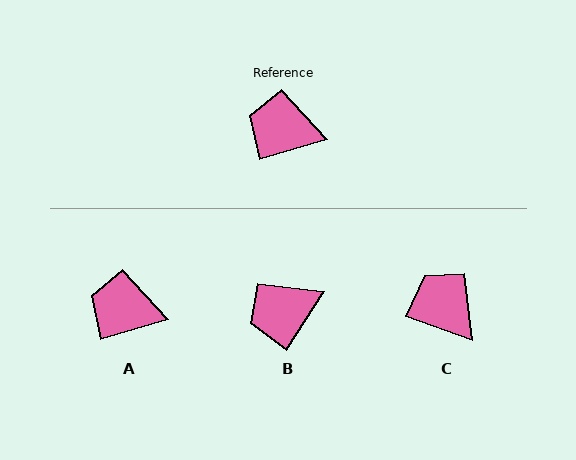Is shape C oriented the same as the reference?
No, it is off by about 36 degrees.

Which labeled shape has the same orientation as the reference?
A.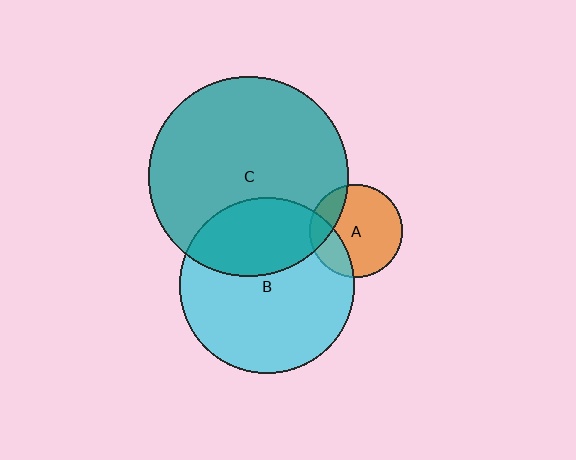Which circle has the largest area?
Circle C (teal).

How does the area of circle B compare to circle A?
Approximately 3.5 times.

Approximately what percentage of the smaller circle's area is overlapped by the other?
Approximately 20%.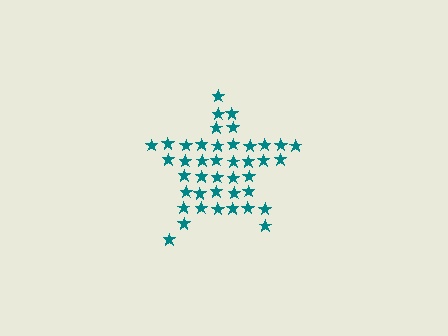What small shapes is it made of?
It is made of small stars.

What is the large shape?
The large shape is a star.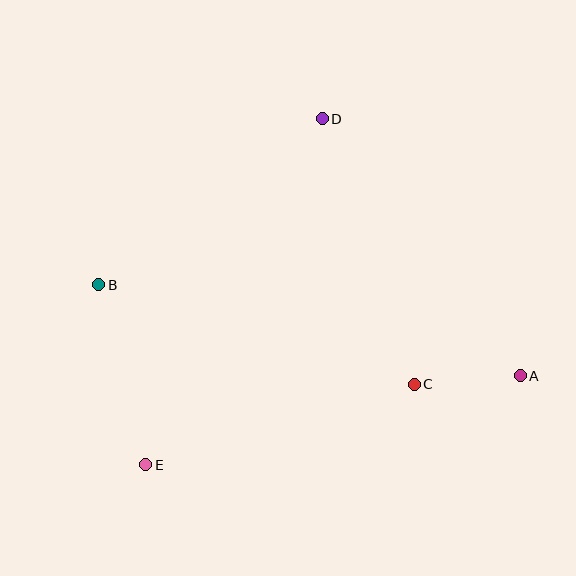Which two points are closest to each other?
Points A and C are closest to each other.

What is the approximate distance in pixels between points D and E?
The distance between D and E is approximately 388 pixels.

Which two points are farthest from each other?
Points A and B are farthest from each other.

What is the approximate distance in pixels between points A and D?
The distance between A and D is approximately 324 pixels.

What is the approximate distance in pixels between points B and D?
The distance between B and D is approximately 278 pixels.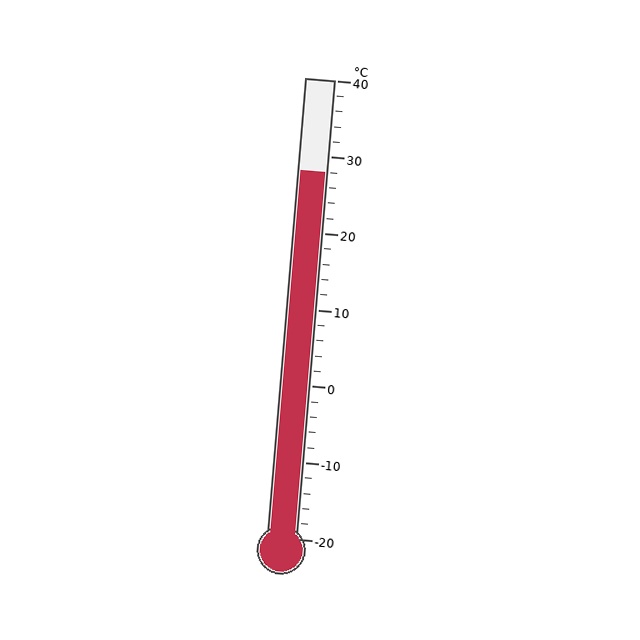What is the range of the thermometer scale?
The thermometer scale ranges from -20°C to 40°C.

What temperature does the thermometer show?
The thermometer shows approximately 28°C.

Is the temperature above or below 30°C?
The temperature is below 30°C.